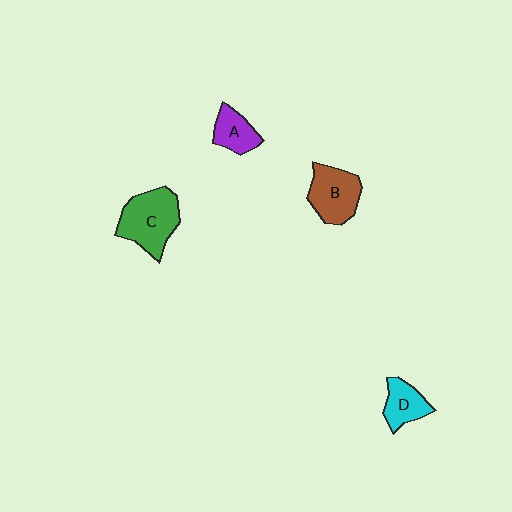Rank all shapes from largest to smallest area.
From largest to smallest: C (green), B (brown), D (cyan), A (purple).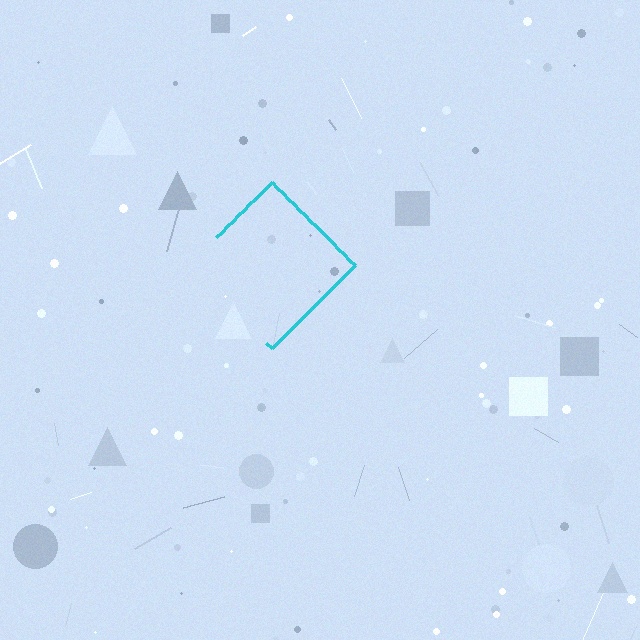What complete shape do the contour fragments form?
The contour fragments form a diamond.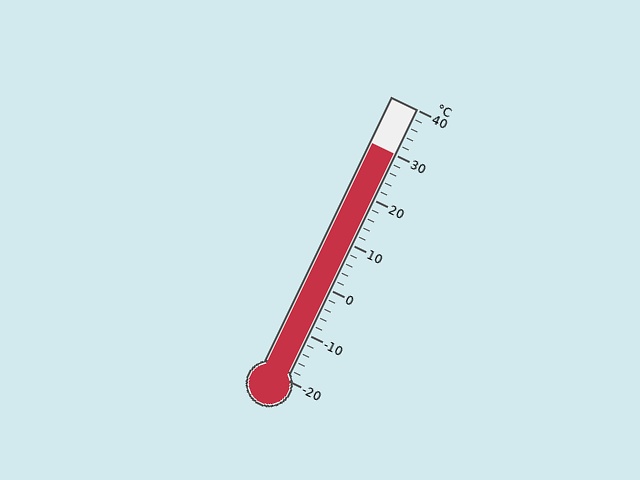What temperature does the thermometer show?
The thermometer shows approximately 30°C.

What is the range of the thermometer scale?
The thermometer scale ranges from -20°C to 40°C.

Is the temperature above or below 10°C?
The temperature is above 10°C.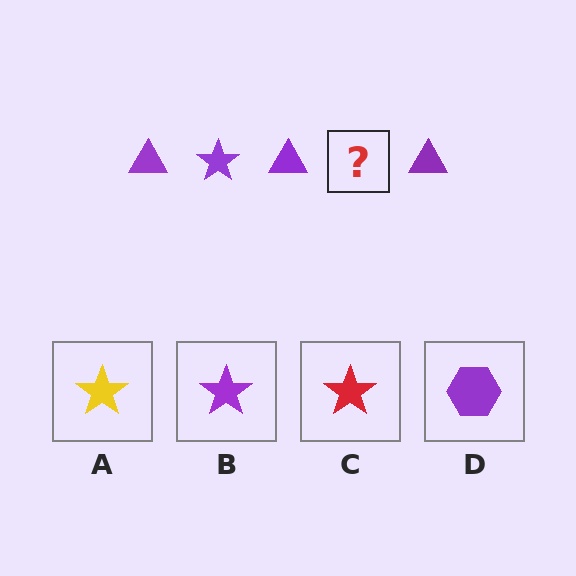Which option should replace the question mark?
Option B.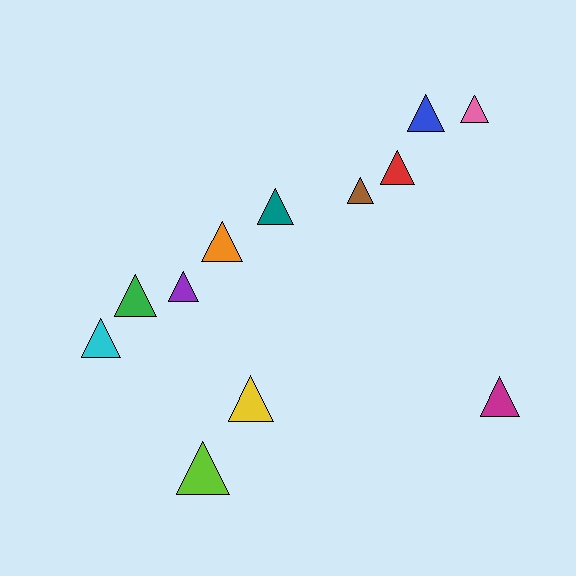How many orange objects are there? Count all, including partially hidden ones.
There is 1 orange object.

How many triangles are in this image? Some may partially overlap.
There are 12 triangles.